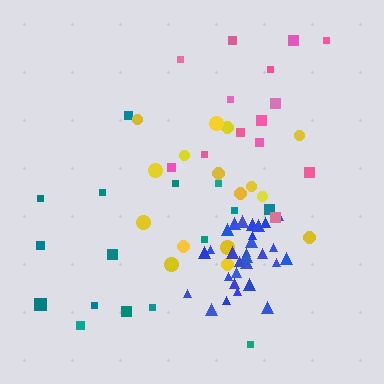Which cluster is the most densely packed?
Blue.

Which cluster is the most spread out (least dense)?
Pink.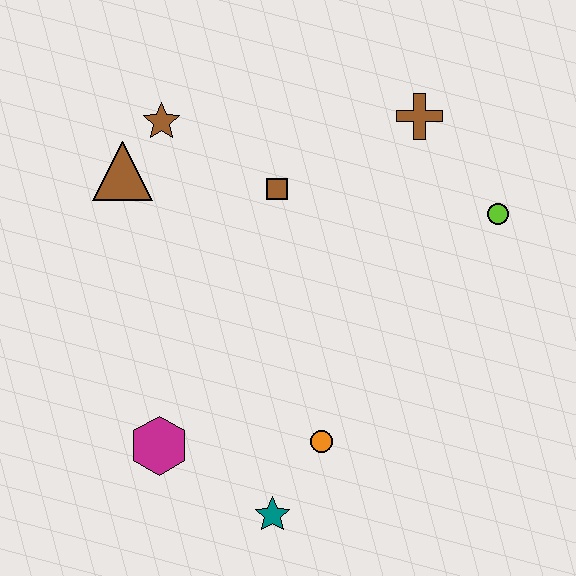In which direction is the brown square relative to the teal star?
The brown square is above the teal star.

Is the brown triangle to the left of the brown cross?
Yes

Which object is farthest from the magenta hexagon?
The brown cross is farthest from the magenta hexagon.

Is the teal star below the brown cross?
Yes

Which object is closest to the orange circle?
The teal star is closest to the orange circle.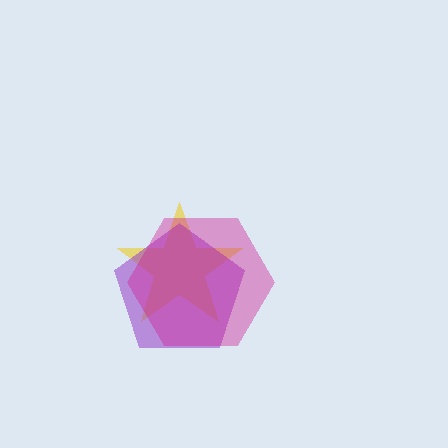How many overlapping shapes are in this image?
There are 3 overlapping shapes in the image.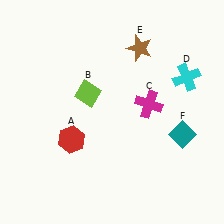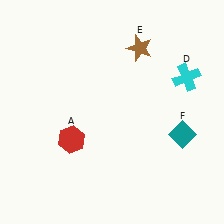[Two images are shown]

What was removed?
The lime diamond (B), the magenta cross (C) were removed in Image 2.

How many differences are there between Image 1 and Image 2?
There are 2 differences between the two images.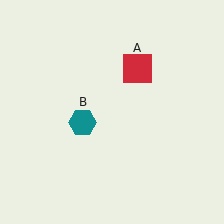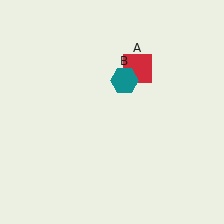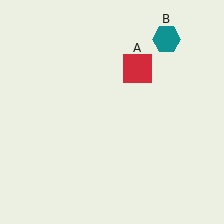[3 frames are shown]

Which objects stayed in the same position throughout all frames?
Red square (object A) remained stationary.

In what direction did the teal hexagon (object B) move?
The teal hexagon (object B) moved up and to the right.